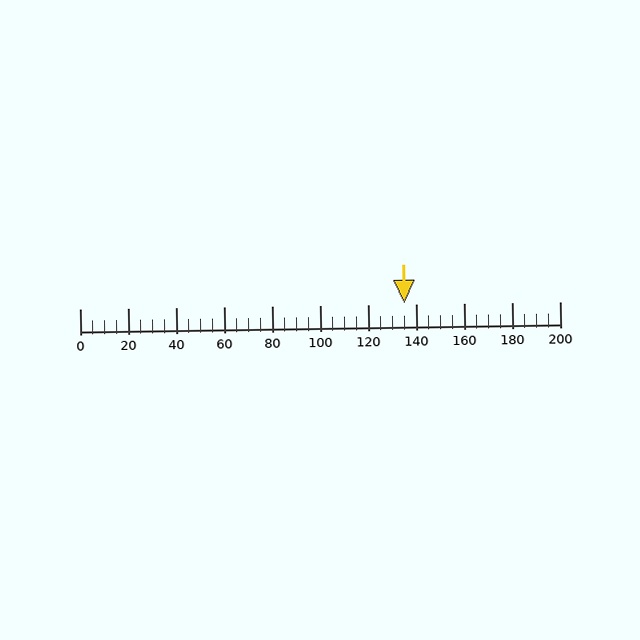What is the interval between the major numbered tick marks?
The major tick marks are spaced 20 units apart.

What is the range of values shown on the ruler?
The ruler shows values from 0 to 200.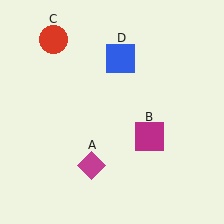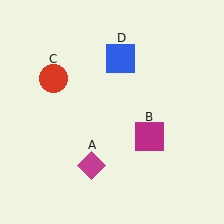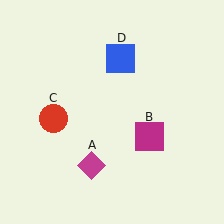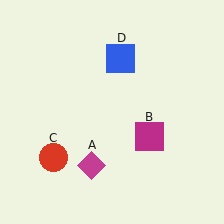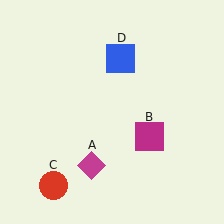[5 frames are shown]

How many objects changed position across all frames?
1 object changed position: red circle (object C).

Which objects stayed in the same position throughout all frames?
Magenta diamond (object A) and magenta square (object B) and blue square (object D) remained stationary.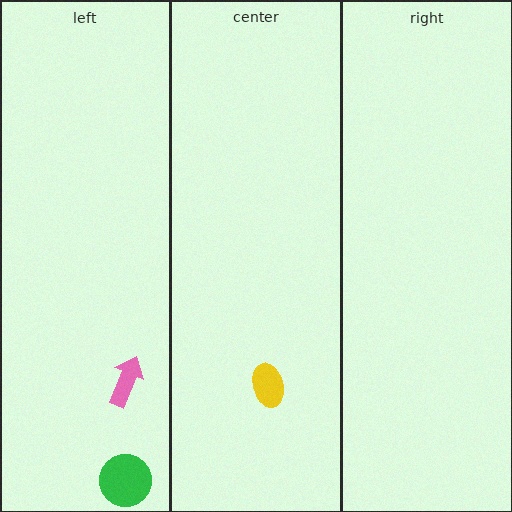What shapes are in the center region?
The yellow ellipse.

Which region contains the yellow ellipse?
The center region.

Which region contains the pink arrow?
The left region.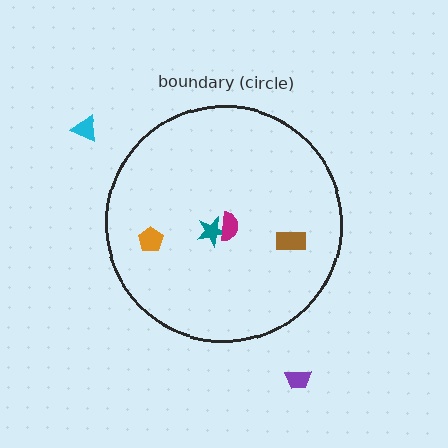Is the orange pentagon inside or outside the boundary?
Inside.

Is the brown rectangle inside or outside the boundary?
Inside.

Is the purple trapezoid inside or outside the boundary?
Outside.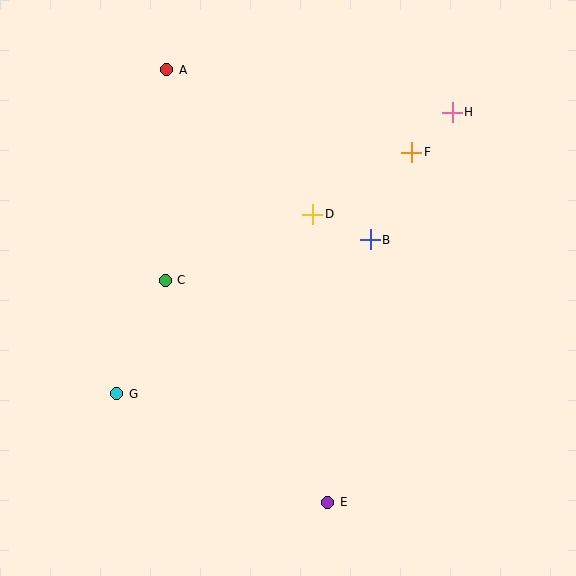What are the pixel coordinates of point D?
Point D is at (313, 214).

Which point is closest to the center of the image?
Point D at (313, 214) is closest to the center.